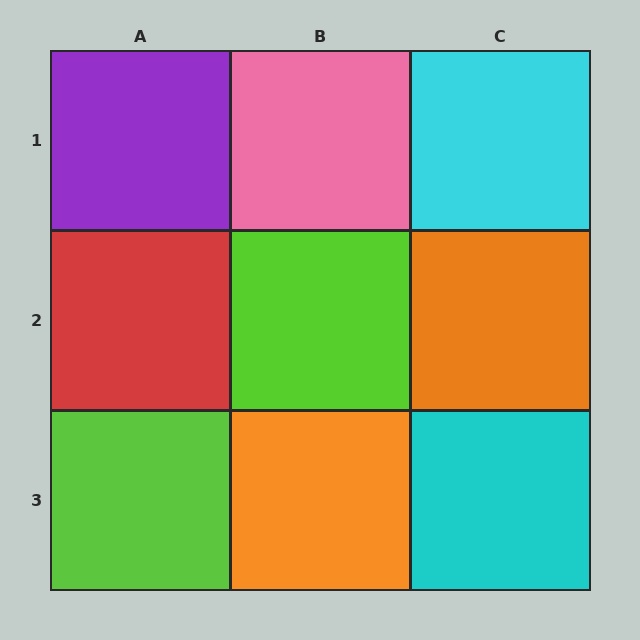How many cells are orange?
2 cells are orange.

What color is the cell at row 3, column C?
Cyan.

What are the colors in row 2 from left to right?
Red, lime, orange.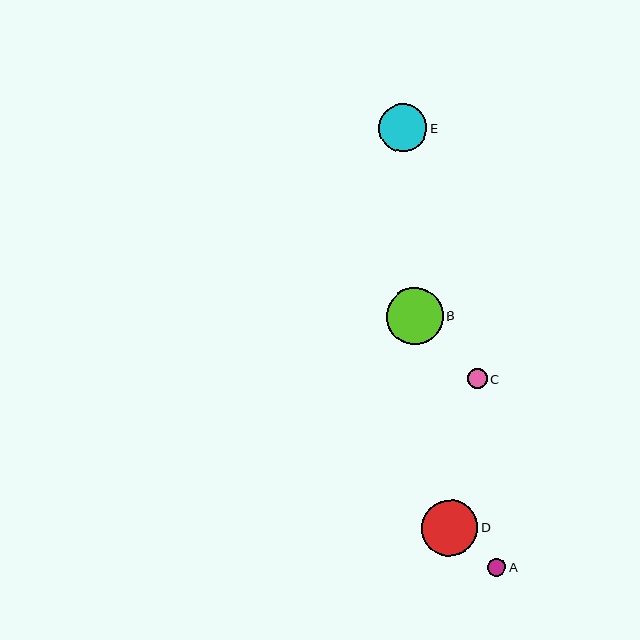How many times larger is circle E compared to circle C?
Circle E is approximately 2.4 times the size of circle C.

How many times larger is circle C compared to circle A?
Circle C is approximately 1.1 times the size of circle A.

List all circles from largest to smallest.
From largest to smallest: B, D, E, C, A.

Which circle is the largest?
Circle B is the largest with a size of approximately 57 pixels.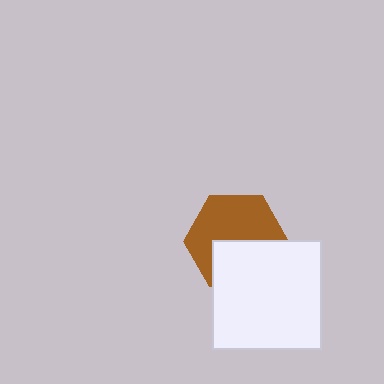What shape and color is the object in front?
The object in front is a white square.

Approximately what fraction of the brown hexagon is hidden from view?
Roughly 42% of the brown hexagon is hidden behind the white square.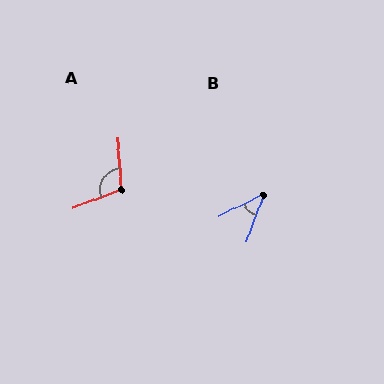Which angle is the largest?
A, at approximately 106 degrees.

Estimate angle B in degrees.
Approximately 43 degrees.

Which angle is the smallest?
B, at approximately 43 degrees.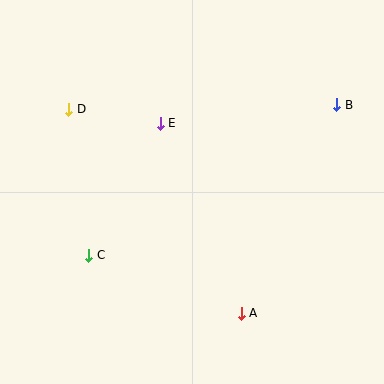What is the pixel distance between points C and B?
The distance between C and B is 290 pixels.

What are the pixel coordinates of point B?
Point B is at (337, 105).